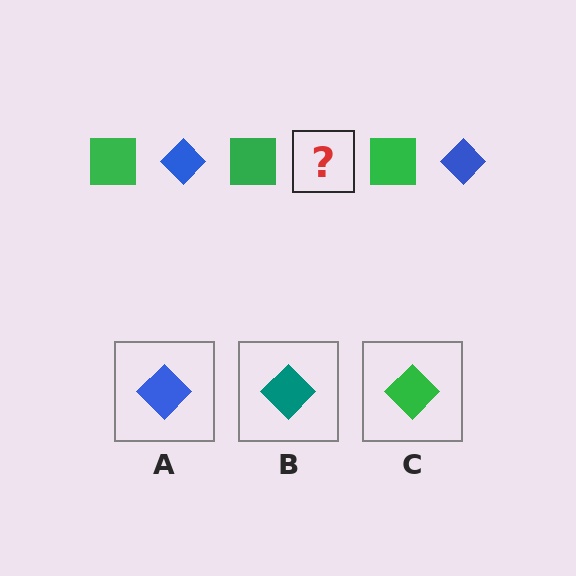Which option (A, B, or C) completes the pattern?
A.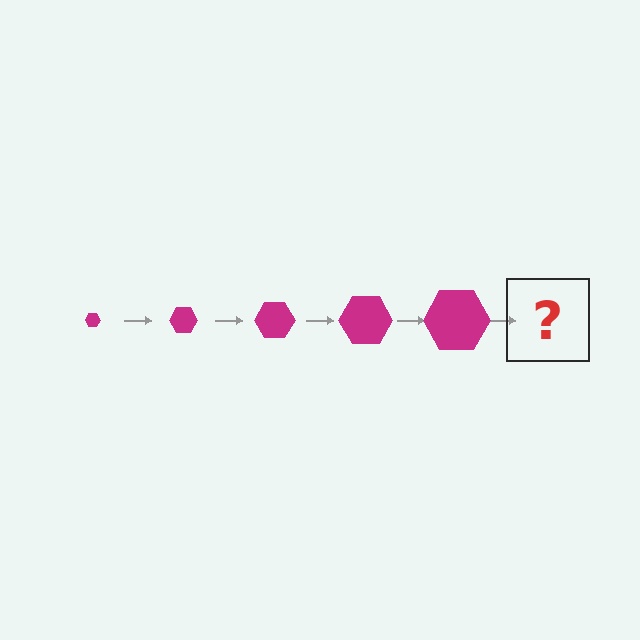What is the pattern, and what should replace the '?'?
The pattern is that the hexagon gets progressively larger each step. The '?' should be a magenta hexagon, larger than the previous one.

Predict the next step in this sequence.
The next step is a magenta hexagon, larger than the previous one.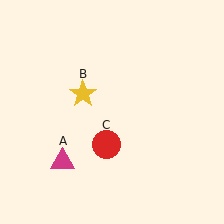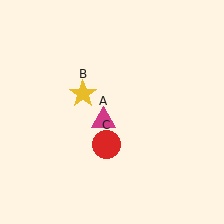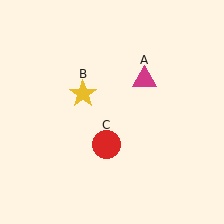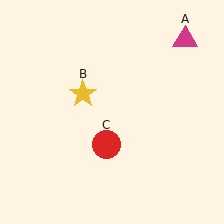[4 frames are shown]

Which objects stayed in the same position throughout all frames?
Yellow star (object B) and red circle (object C) remained stationary.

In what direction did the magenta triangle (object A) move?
The magenta triangle (object A) moved up and to the right.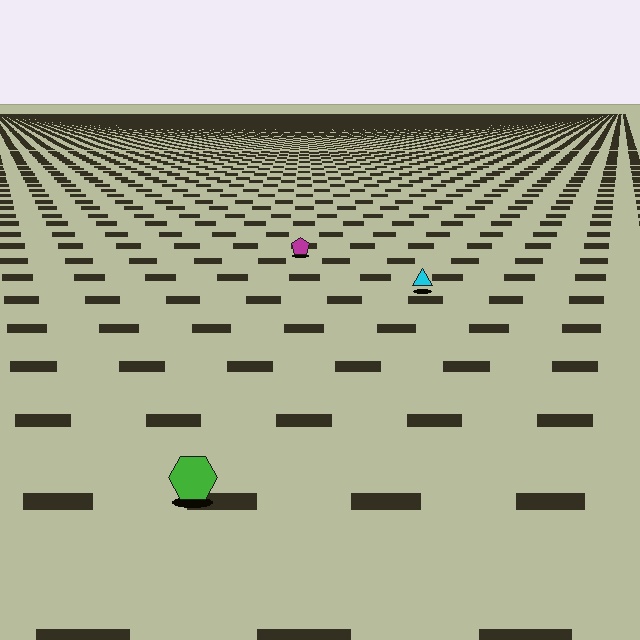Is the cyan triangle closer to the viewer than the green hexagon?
No. The green hexagon is closer — you can tell from the texture gradient: the ground texture is coarser near it.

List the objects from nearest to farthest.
From nearest to farthest: the green hexagon, the cyan triangle, the magenta pentagon.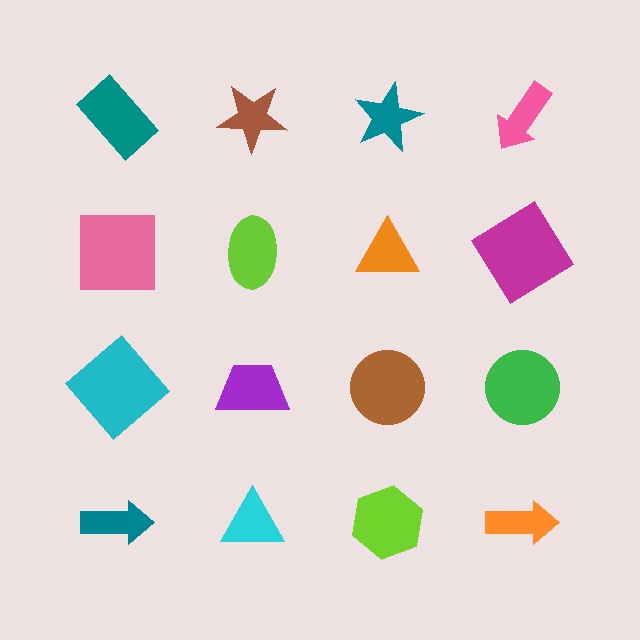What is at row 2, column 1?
A pink square.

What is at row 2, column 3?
An orange triangle.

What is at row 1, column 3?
A teal star.